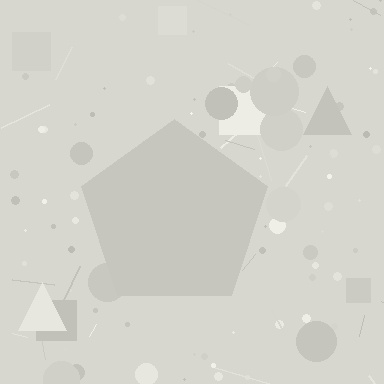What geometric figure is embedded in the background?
A pentagon is embedded in the background.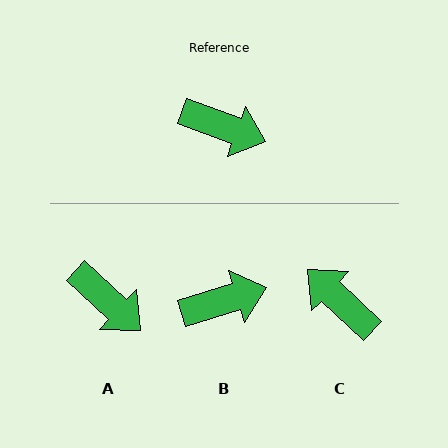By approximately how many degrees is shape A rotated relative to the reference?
Approximately 22 degrees clockwise.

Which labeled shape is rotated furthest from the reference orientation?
C, about 157 degrees away.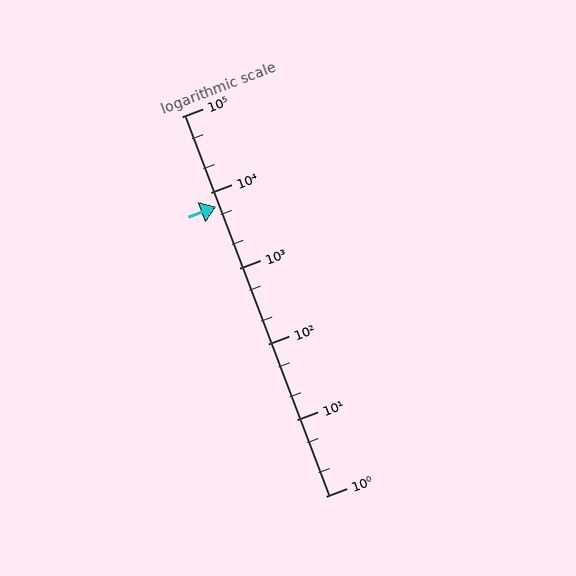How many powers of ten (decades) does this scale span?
The scale spans 5 decades, from 1 to 100000.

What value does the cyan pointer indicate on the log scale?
The pointer indicates approximately 6400.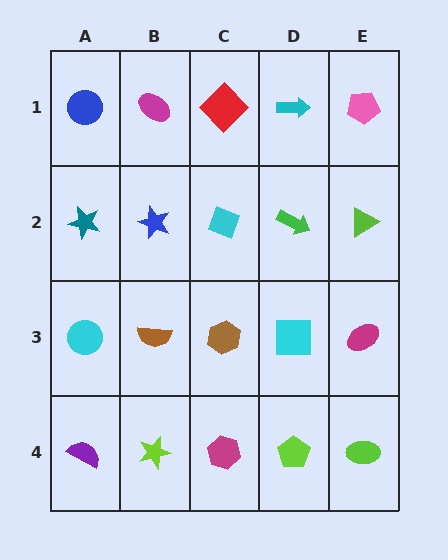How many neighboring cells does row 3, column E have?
3.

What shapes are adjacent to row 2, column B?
A magenta ellipse (row 1, column B), a brown semicircle (row 3, column B), a teal star (row 2, column A), a cyan diamond (row 2, column C).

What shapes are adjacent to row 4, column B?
A brown semicircle (row 3, column B), a purple semicircle (row 4, column A), a magenta hexagon (row 4, column C).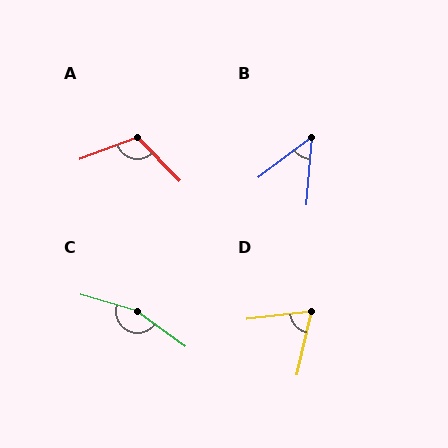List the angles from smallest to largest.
B (49°), D (71°), A (114°), C (160°).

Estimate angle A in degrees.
Approximately 114 degrees.